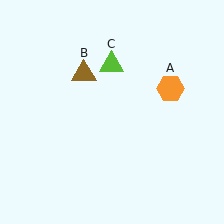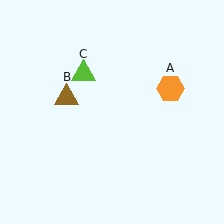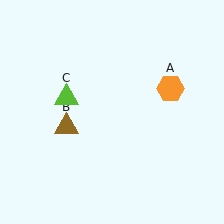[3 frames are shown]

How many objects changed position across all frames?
2 objects changed position: brown triangle (object B), lime triangle (object C).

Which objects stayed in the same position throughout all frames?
Orange hexagon (object A) remained stationary.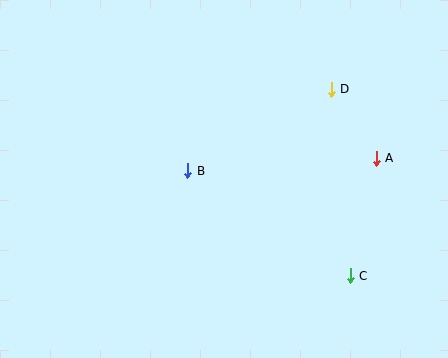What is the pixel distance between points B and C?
The distance between B and C is 193 pixels.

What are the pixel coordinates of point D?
Point D is at (331, 89).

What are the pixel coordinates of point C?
Point C is at (350, 276).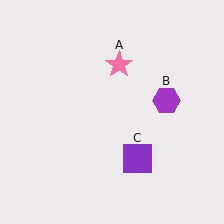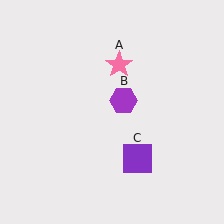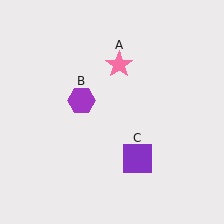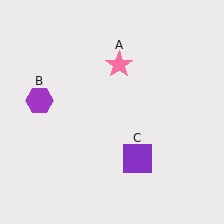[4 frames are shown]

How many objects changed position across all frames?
1 object changed position: purple hexagon (object B).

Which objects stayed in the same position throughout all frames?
Pink star (object A) and purple square (object C) remained stationary.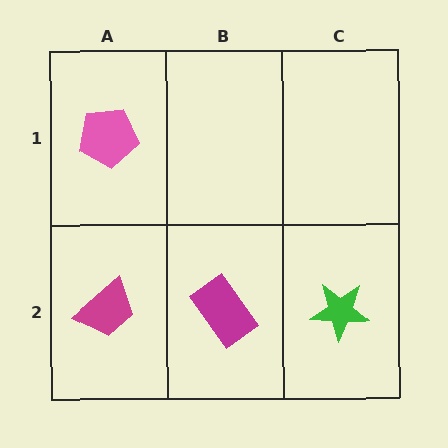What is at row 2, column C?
A green star.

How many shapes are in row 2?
3 shapes.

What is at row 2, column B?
A magenta rectangle.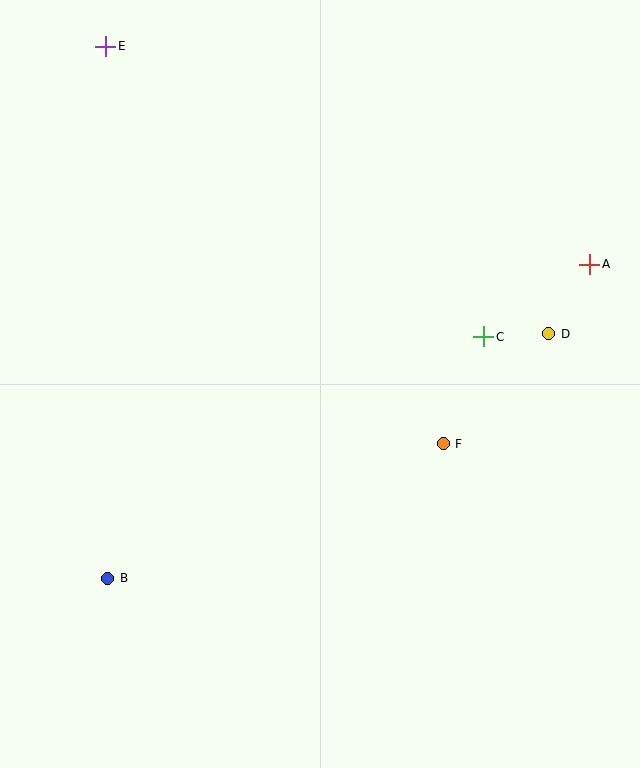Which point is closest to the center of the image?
Point F at (443, 444) is closest to the center.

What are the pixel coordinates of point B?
Point B is at (108, 578).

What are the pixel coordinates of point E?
Point E is at (106, 46).